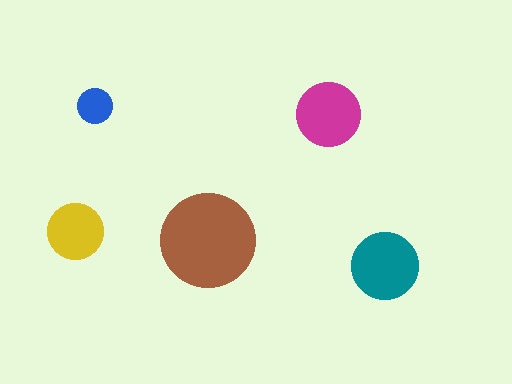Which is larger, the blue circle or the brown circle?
The brown one.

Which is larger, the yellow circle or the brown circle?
The brown one.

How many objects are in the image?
There are 5 objects in the image.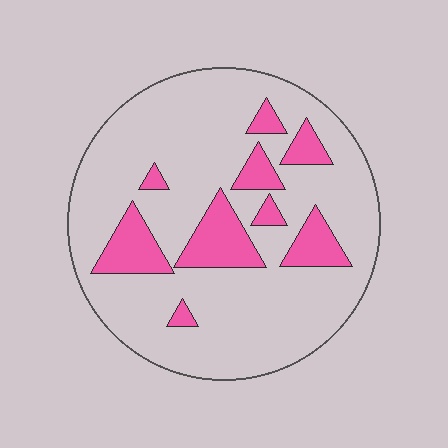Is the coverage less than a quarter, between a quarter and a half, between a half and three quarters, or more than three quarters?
Less than a quarter.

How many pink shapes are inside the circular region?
9.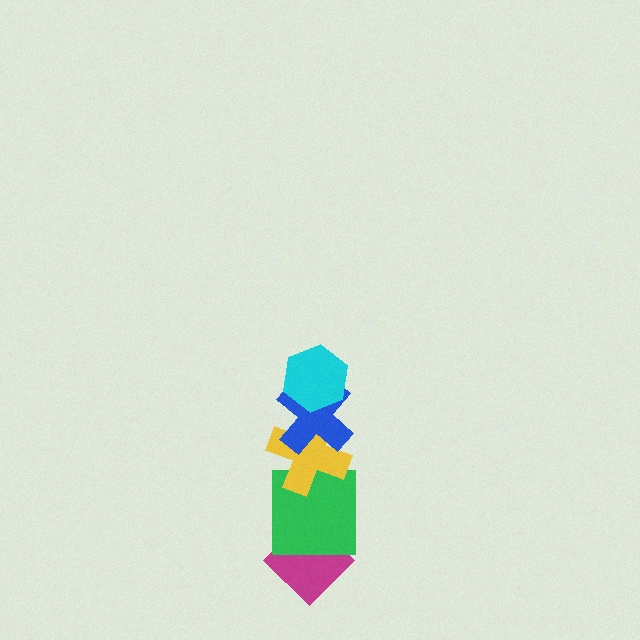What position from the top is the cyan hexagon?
The cyan hexagon is 1st from the top.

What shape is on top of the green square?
The yellow cross is on top of the green square.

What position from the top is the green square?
The green square is 4th from the top.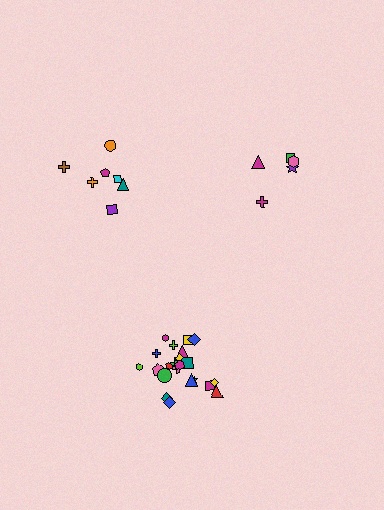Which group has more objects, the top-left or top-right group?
The top-left group.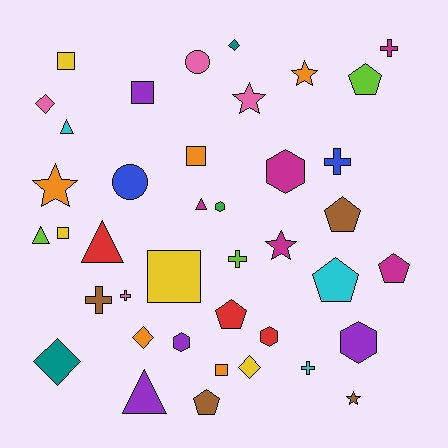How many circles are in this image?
There are 2 circles.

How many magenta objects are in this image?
There are 5 magenta objects.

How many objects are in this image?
There are 40 objects.